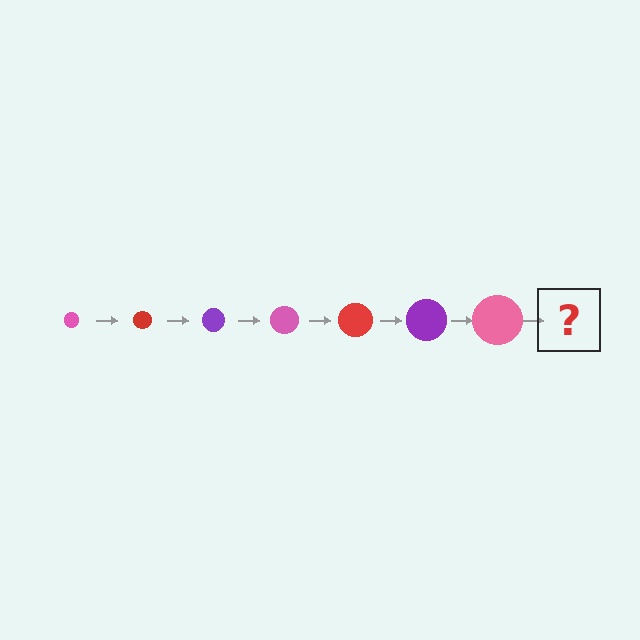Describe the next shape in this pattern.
It should be a red circle, larger than the previous one.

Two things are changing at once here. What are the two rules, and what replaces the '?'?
The two rules are that the circle grows larger each step and the color cycles through pink, red, and purple. The '?' should be a red circle, larger than the previous one.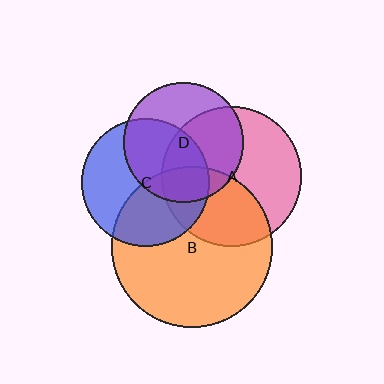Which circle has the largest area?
Circle B (orange).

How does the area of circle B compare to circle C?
Approximately 1.6 times.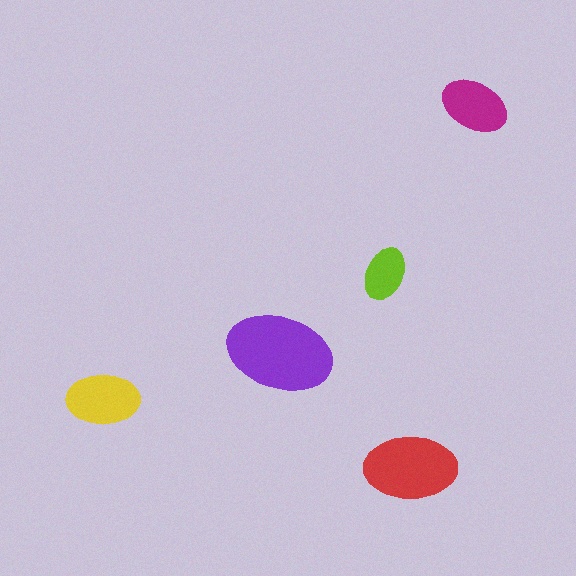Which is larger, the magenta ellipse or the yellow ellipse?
The yellow one.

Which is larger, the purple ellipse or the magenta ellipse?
The purple one.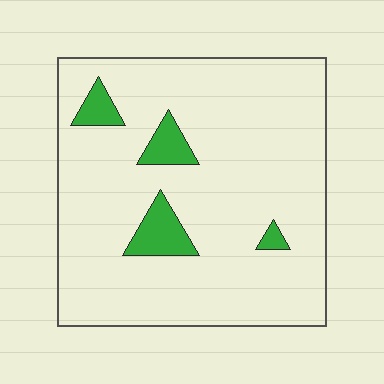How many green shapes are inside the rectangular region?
4.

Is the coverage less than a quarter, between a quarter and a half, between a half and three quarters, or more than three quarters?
Less than a quarter.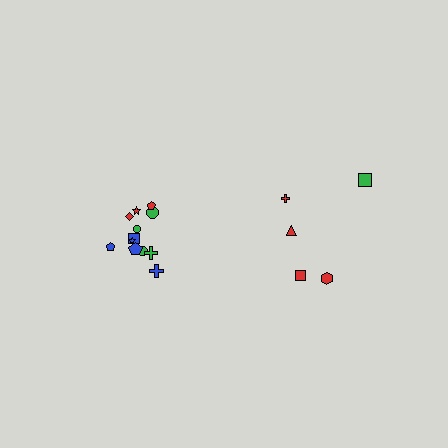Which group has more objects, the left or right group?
The left group.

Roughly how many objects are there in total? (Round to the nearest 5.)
Roughly 15 objects in total.